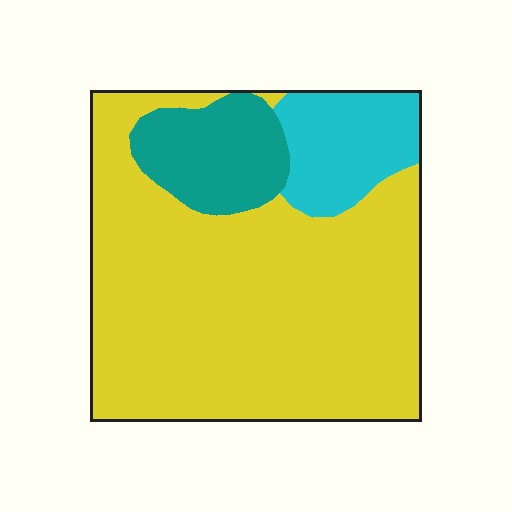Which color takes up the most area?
Yellow, at roughly 75%.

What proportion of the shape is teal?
Teal covers around 15% of the shape.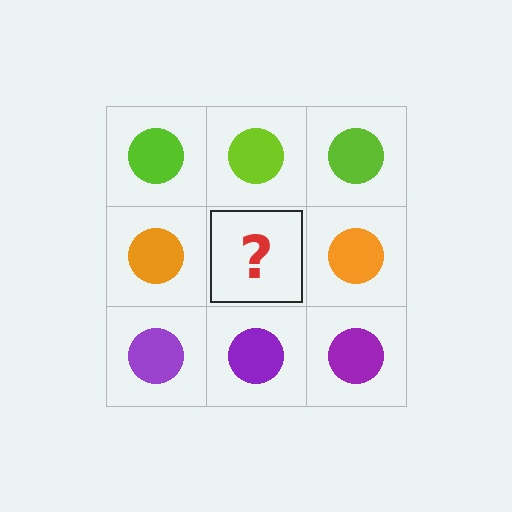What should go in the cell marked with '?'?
The missing cell should contain an orange circle.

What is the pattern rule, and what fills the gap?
The rule is that each row has a consistent color. The gap should be filled with an orange circle.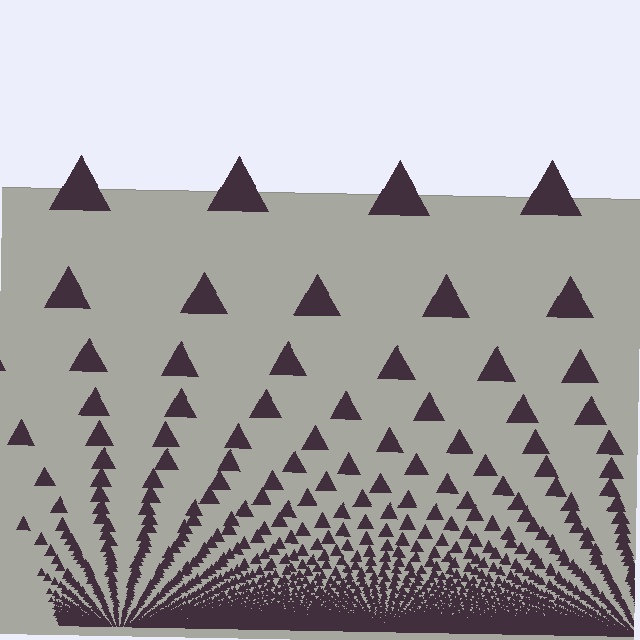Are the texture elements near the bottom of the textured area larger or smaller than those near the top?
Smaller. The gradient is inverted — elements near the bottom are smaller and denser.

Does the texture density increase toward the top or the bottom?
Density increases toward the bottom.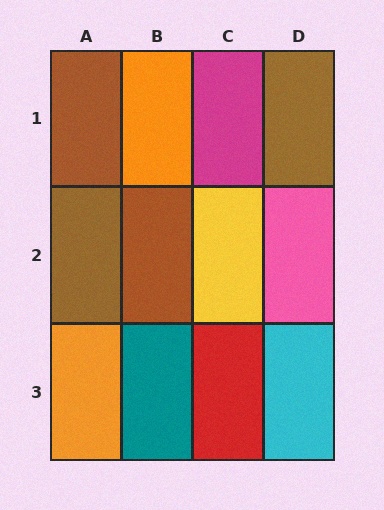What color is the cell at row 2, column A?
Brown.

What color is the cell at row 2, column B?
Brown.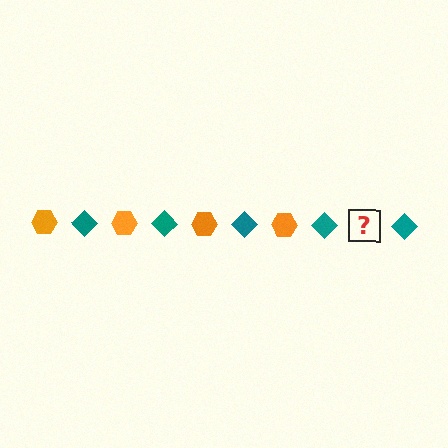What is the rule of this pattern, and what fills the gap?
The rule is that the pattern alternates between orange hexagon and teal diamond. The gap should be filled with an orange hexagon.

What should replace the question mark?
The question mark should be replaced with an orange hexagon.